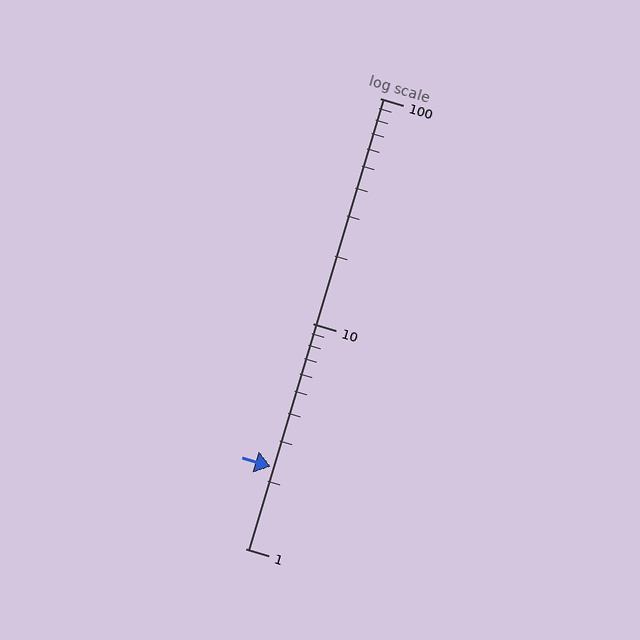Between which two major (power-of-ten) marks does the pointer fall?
The pointer is between 1 and 10.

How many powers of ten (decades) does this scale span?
The scale spans 2 decades, from 1 to 100.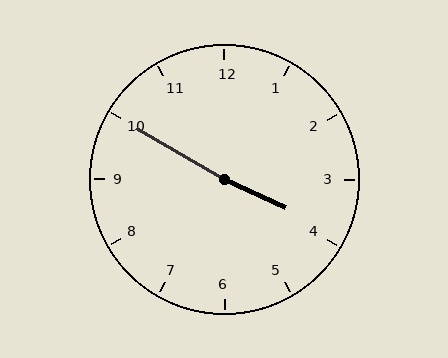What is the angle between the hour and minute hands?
Approximately 175 degrees.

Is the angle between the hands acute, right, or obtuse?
It is obtuse.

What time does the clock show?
3:50.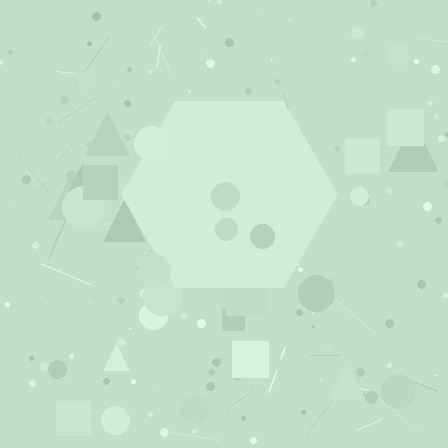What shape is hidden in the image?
A hexagon is hidden in the image.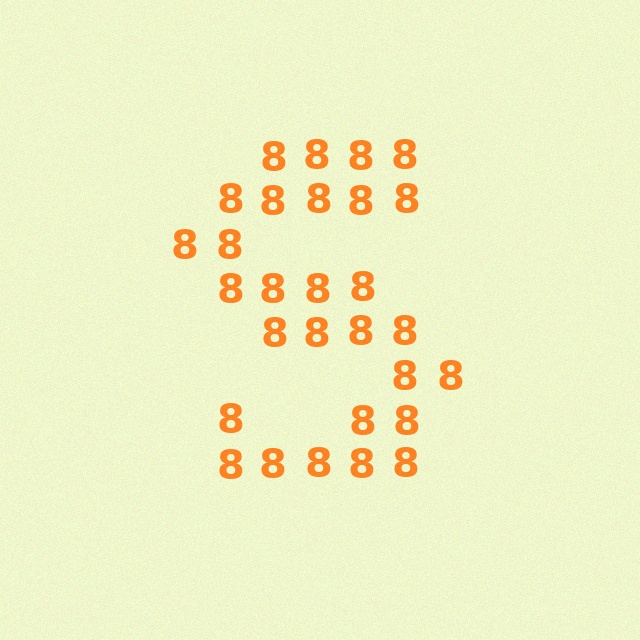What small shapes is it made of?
It is made of small digit 8's.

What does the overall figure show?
The overall figure shows the letter S.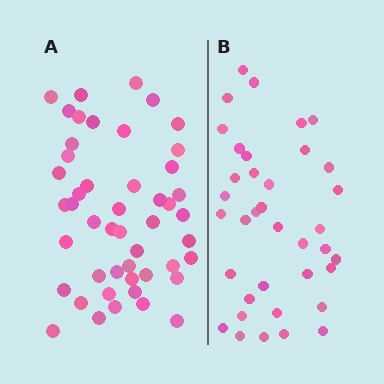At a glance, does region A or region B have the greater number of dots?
Region A (the left region) has more dots.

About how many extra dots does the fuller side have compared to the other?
Region A has roughly 12 or so more dots than region B.